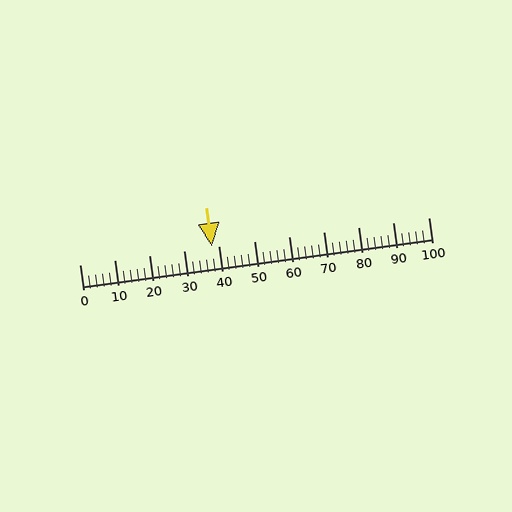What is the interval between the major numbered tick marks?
The major tick marks are spaced 10 units apart.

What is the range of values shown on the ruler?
The ruler shows values from 0 to 100.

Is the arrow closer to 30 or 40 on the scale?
The arrow is closer to 40.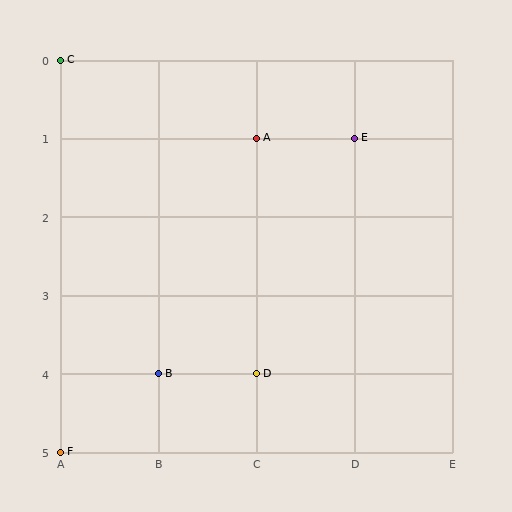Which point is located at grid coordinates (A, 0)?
Point C is at (A, 0).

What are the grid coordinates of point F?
Point F is at grid coordinates (A, 5).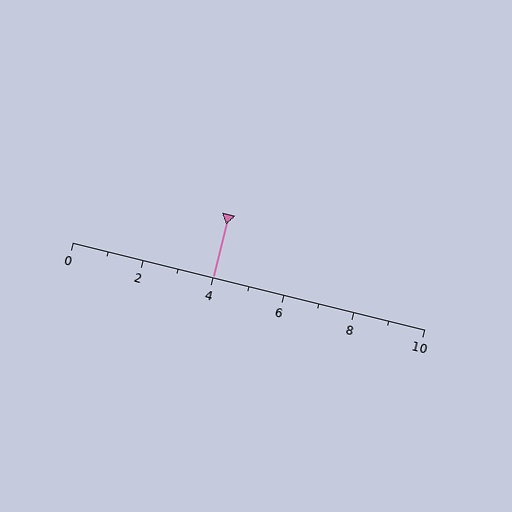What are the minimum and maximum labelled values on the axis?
The axis runs from 0 to 10.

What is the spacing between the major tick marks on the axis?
The major ticks are spaced 2 apart.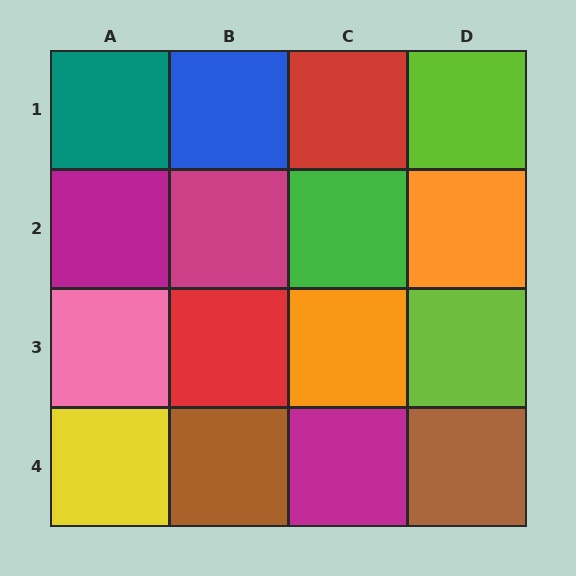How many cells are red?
2 cells are red.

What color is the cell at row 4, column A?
Yellow.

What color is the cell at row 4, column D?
Brown.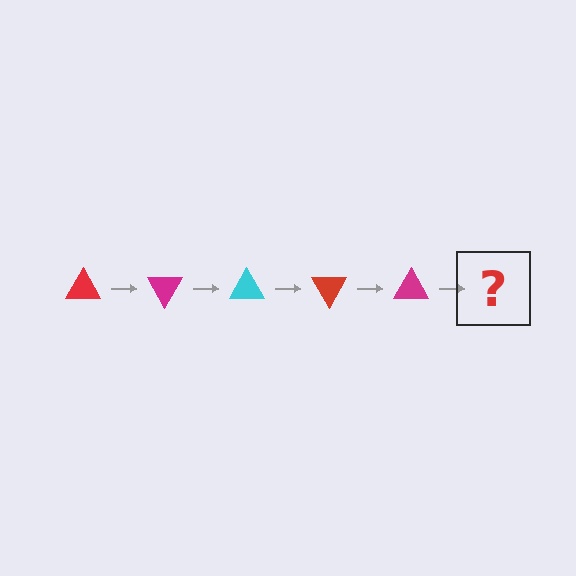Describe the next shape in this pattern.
It should be a cyan triangle, rotated 300 degrees from the start.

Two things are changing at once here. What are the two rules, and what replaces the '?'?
The two rules are that it rotates 60 degrees each step and the color cycles through red, magenta, and cyan. The '?' should be a cyan triangle, rotated 300 degrees from the start.